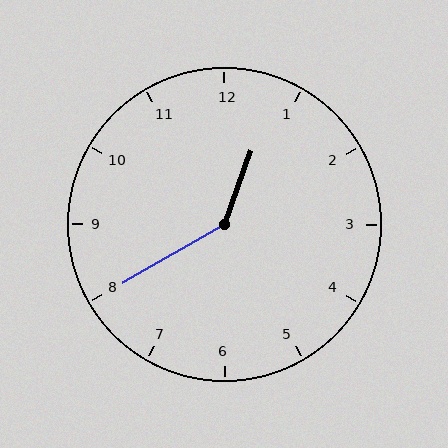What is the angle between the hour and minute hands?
Approximately 140 degrees.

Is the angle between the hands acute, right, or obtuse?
It is obtuse.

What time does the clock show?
12:40.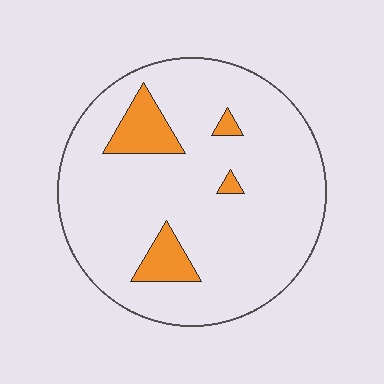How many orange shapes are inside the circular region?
4.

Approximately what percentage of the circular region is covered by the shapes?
Approximately 10%.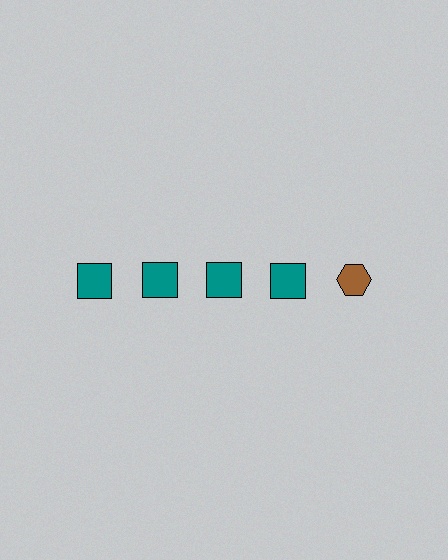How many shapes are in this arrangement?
There are 5 shapes arranged in a grid pattern.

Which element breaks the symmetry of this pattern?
The brown hexagon in the top row, rightmost column breaks the symmetry. All other shapes are teal squares.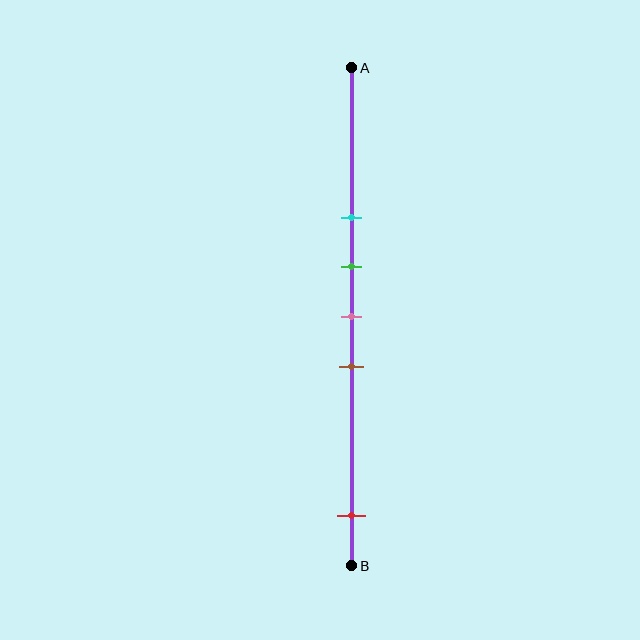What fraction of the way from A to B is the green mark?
The green mark is approximately 40% (0.4) of the way from A to B.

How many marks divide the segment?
There are 5 marks dividing the segment.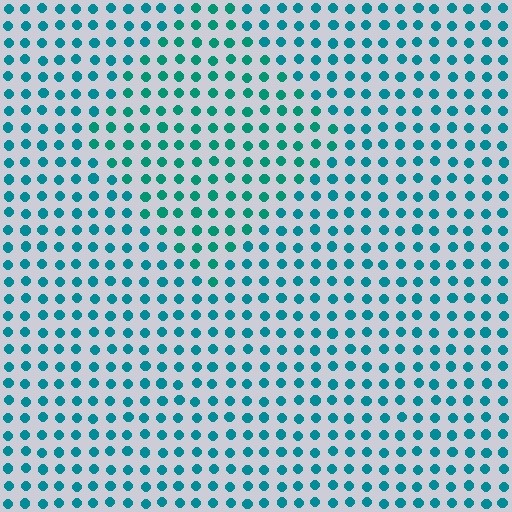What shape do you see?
I see a diamond.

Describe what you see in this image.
The image is filled with small teal elements in a uniform arrangement. A diamond-shaped region is visible where the elements are tinted to a slightly different hue, forming a subtle color boundary.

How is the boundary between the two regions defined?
The boundary is defined purely by a slight shift in hue (about 19 degrees). Spacing, size, and orientation are identical on both sides.